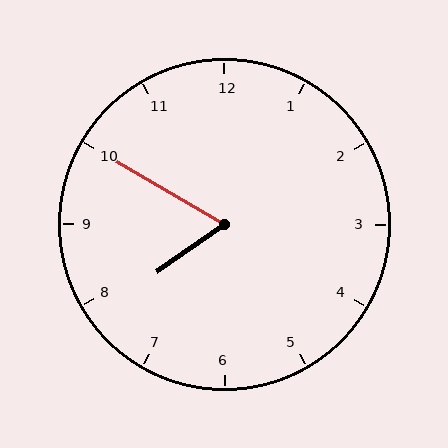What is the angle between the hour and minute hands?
Approximately 65 degrees.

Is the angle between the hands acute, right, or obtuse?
It is acute.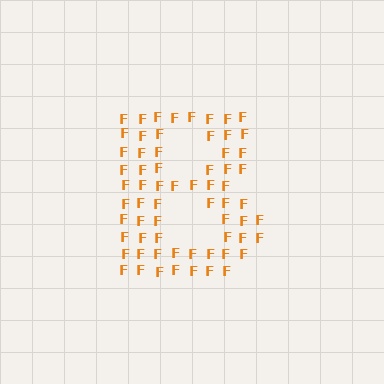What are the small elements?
The small elements are letter F's.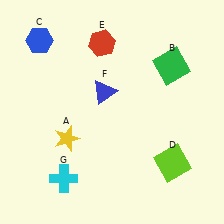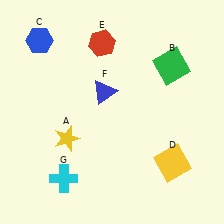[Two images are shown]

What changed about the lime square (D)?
In Image 1, D is lime. In Image 2, it changed to yellow.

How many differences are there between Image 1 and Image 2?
There is 1 difference between the two images.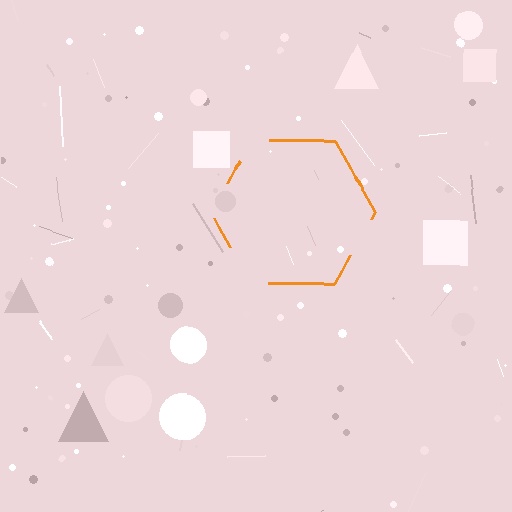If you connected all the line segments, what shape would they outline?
They would outline a hexagon.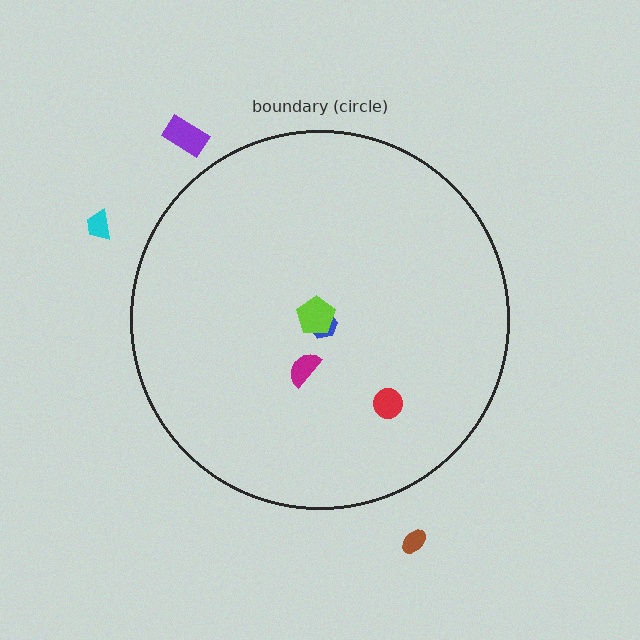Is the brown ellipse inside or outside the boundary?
Outside.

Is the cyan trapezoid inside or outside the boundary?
Outside.